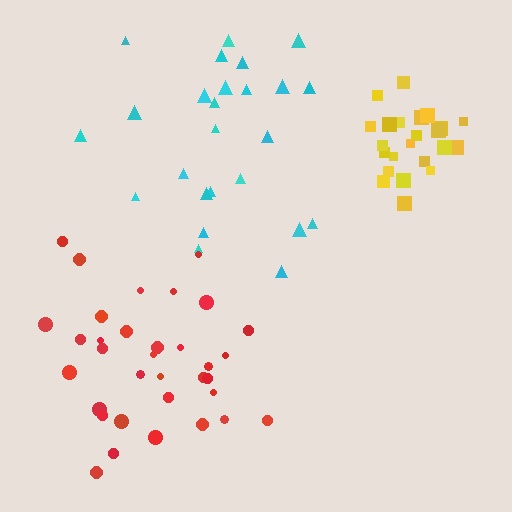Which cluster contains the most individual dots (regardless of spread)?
Red (34).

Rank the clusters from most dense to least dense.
yellow, red, cyan.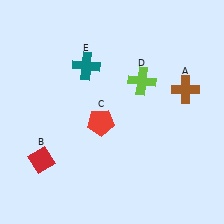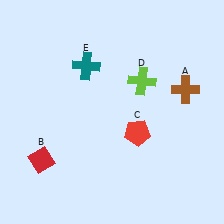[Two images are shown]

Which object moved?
The red pentagon (C) moved right.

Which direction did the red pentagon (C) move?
The red pentagon (C) moved right.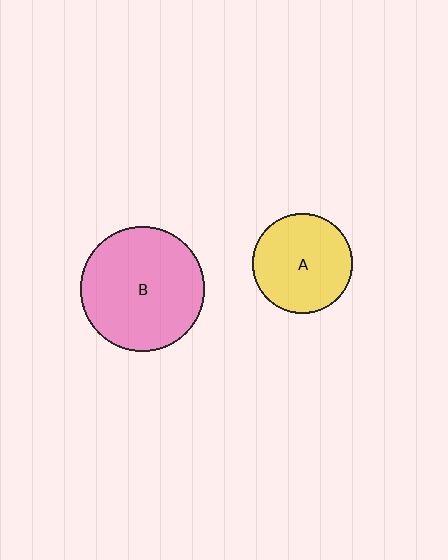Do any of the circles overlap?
No, none of the circles overlap.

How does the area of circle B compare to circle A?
Approximately 1.5 times.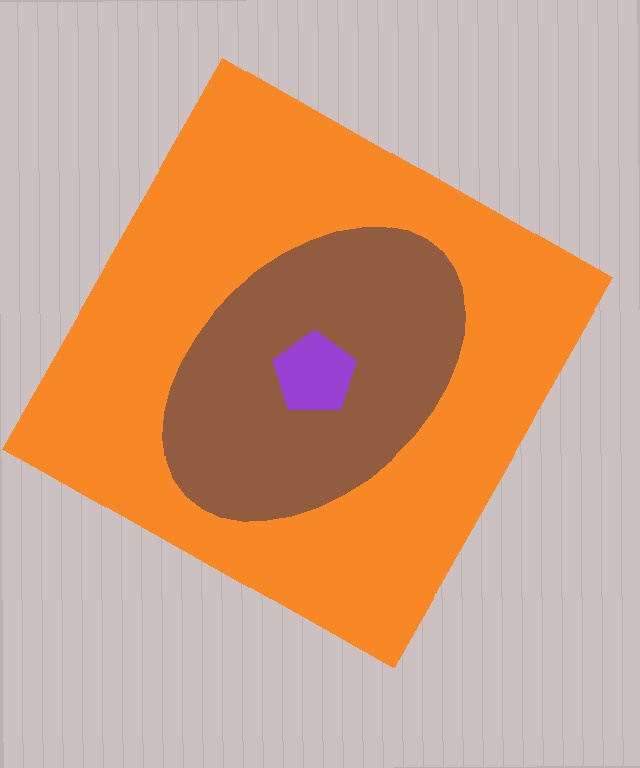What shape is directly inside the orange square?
The brown ellipse.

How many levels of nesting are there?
3.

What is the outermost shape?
The orange square.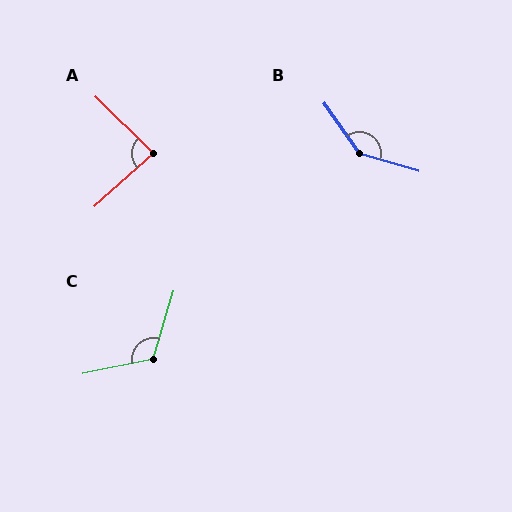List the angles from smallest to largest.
A (86°), C (118°), B (141°).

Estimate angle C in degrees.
Approximately 118 degrees.